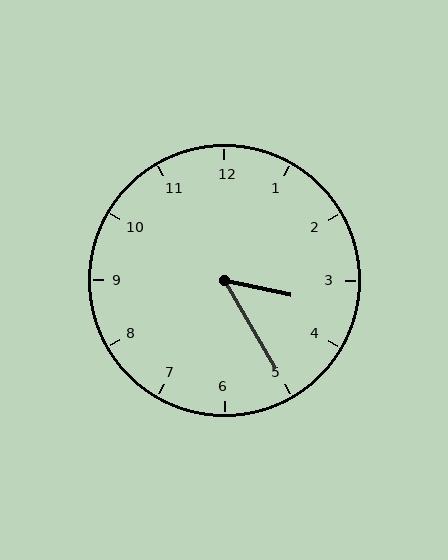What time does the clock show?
3:25.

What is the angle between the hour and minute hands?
Approximately 48 degrees.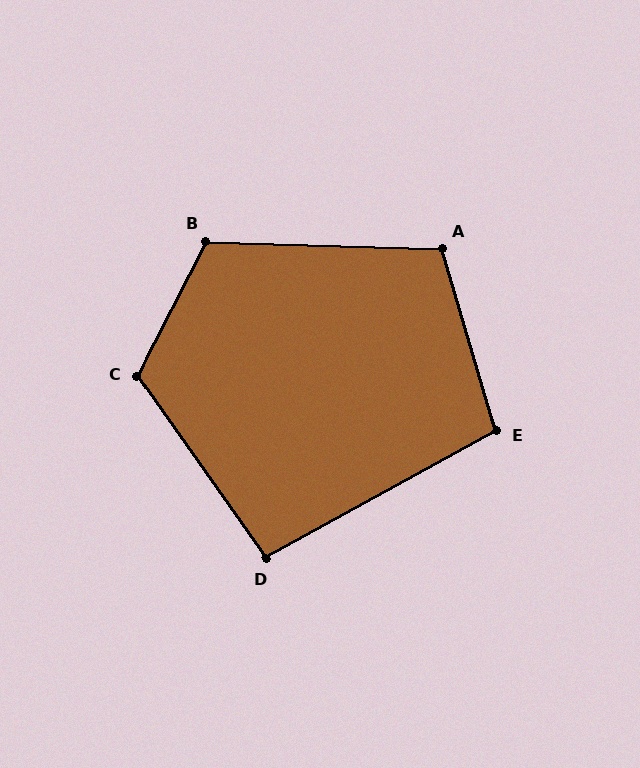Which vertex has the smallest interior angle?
D, at approximately 96 degrees.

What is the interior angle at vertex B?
Approximately 115 degrees (obtuse).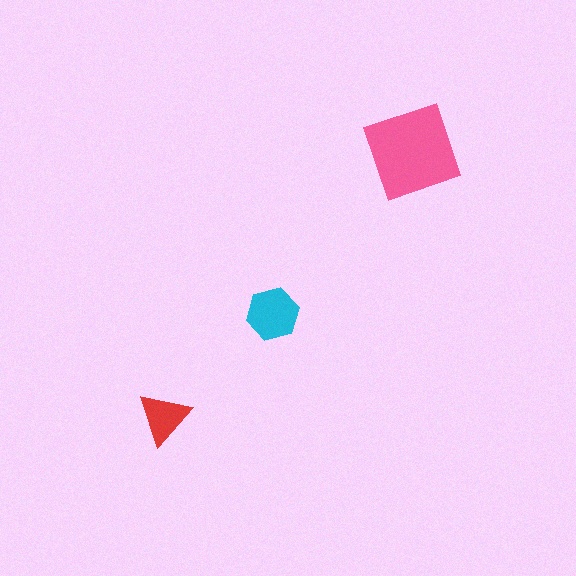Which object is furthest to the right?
The pink square is rightmost.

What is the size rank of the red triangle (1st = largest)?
3rd.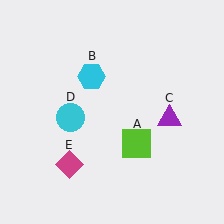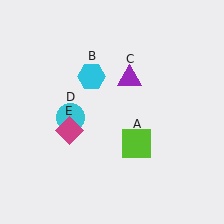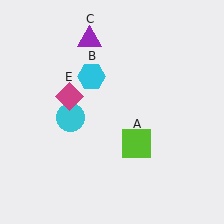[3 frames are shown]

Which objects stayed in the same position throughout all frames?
Lime square (object A) and cyan hexagon (object B) and cyan circle (object D) remained stationary.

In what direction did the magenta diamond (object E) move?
The magenta diamond (object E) moved up.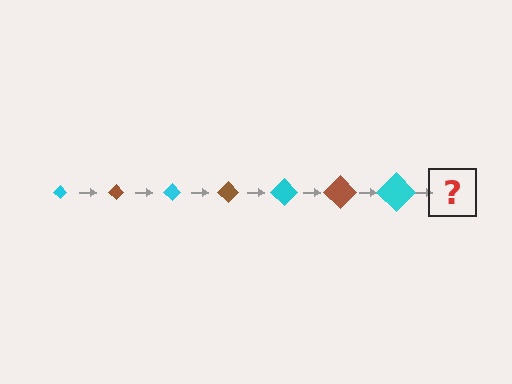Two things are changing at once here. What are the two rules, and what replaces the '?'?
The two rules are that the diamond grows larger each step and the color cycles through cyan and brown. The '?' should be a brown diamond, larger than the previous one.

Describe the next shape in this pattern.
It should be a brown diamond, larger than the previous one.